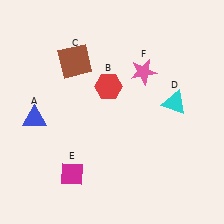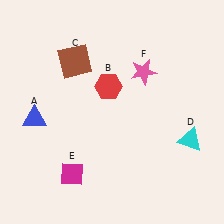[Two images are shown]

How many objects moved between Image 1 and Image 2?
1 object moved between the two images.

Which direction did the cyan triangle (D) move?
The cyan triangle (D) moved down.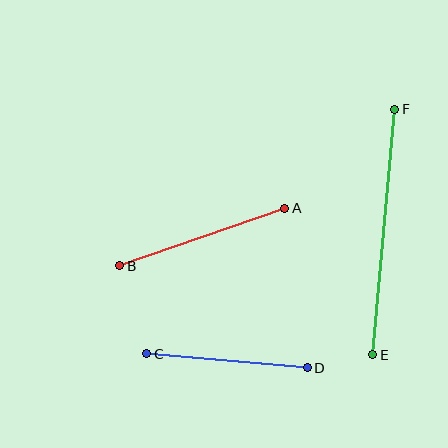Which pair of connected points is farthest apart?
Points E and F are farthest apart.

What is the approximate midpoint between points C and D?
The midpoint is at approximately (227, 361) pixels.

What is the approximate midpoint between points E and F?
The midpoint is at approximately (384, 232) pixels.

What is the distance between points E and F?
The distance is approximately 247 pixels.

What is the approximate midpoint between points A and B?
The midpoint is at approximately (202, 237) pixels.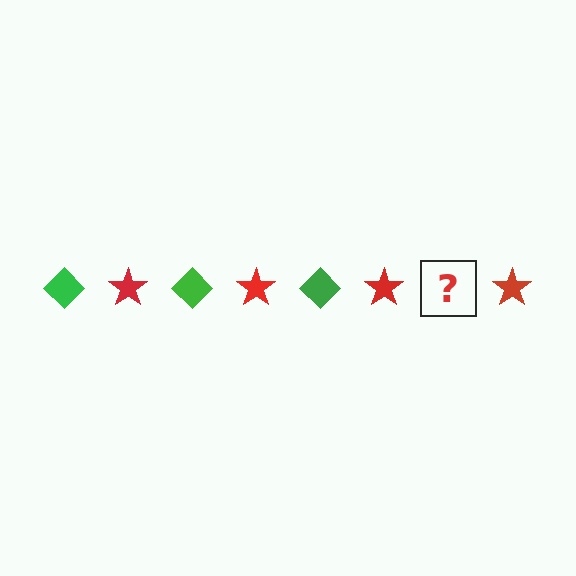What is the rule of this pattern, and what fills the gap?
The rule is that the pattern alternates between green diamond and red star. The gap should be filled with a green diamond.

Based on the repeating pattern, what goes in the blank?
The blank should be a green diamond.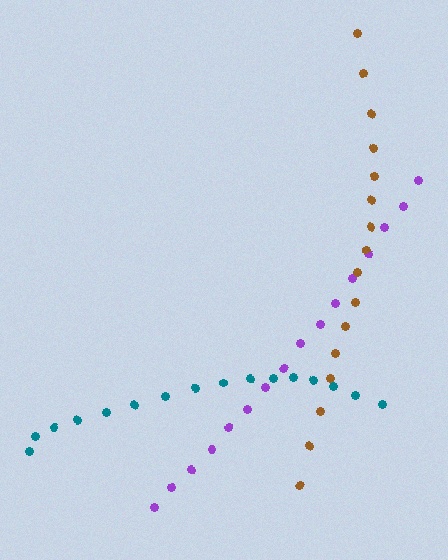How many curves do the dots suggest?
There are 3 distinct paths.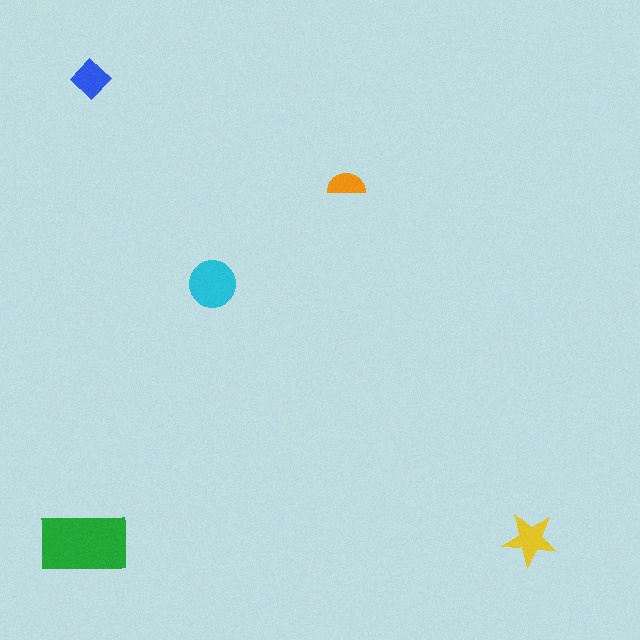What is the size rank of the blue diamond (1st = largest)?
4th.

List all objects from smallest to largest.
The orange semicircle, the blue diamond, the yellow star, the cyan circle, the green rectangle.